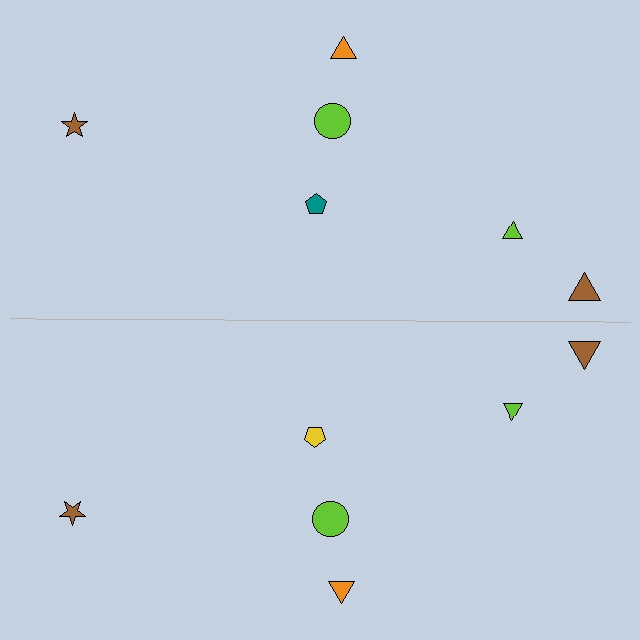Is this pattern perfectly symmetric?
No, the pattern is not perfectly symmetric. The yellow pentagon on the bottom side breaks the symmetry — its mirror counterpart is teal.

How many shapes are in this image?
There are 12 shapes in this image.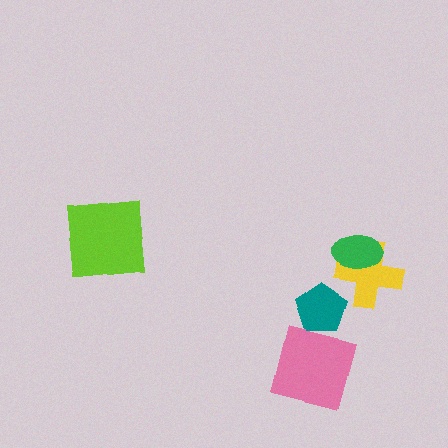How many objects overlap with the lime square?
0 objects overlap with the lime square.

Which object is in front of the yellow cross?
The green ellipse is in front of the yellow cross.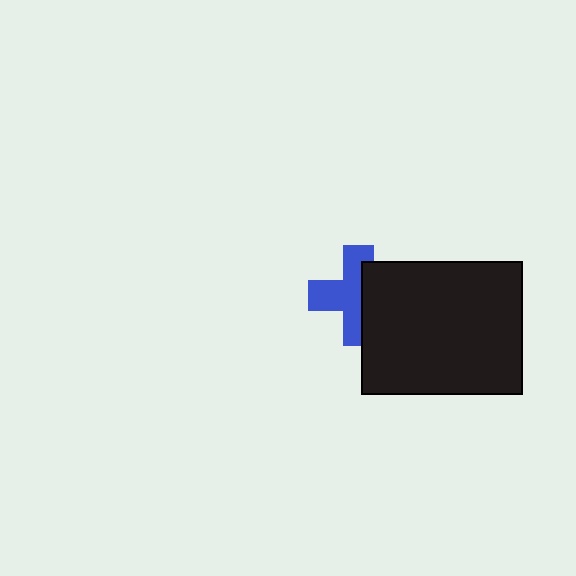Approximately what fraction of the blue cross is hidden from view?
Roughly 41% of the blue cross is hidden behind the black rectangle.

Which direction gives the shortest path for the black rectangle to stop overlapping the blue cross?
Moving right gives the shortest separation.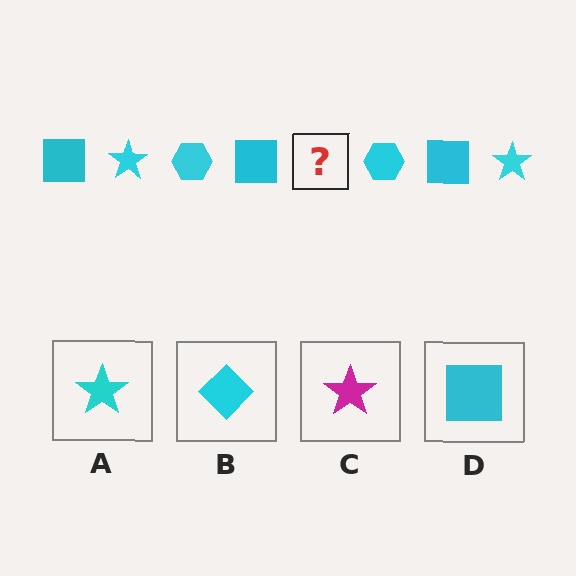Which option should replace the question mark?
Option A.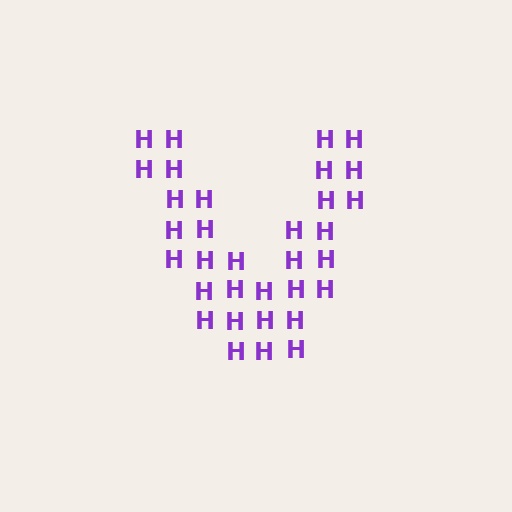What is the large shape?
The large shape is the letter V.